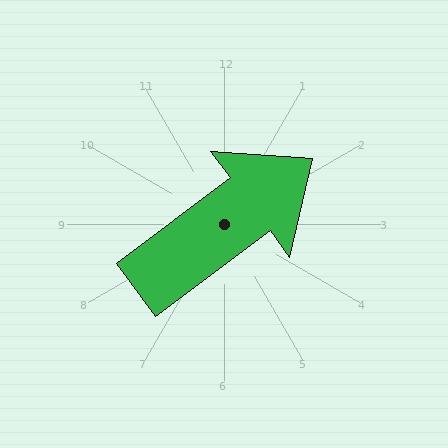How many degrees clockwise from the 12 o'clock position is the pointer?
Approximately 53 degrees.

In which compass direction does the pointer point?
Northeast.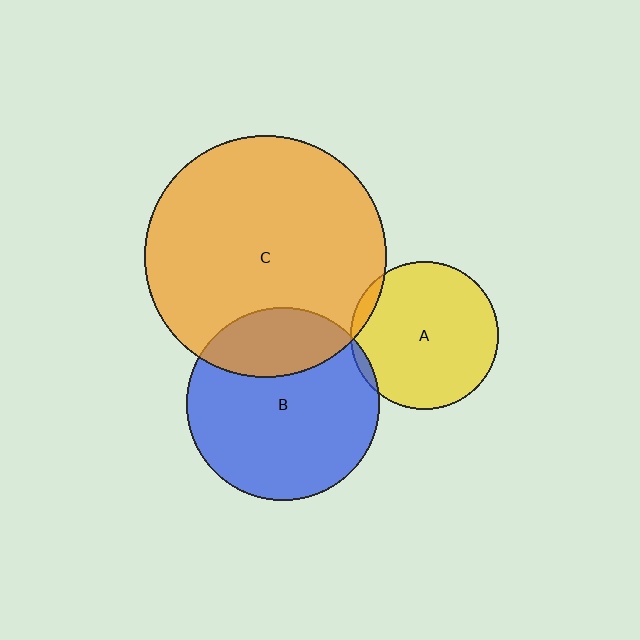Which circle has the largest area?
Circle C (orange).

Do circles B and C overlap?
Yes.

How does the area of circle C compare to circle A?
Approximately 2.7 times.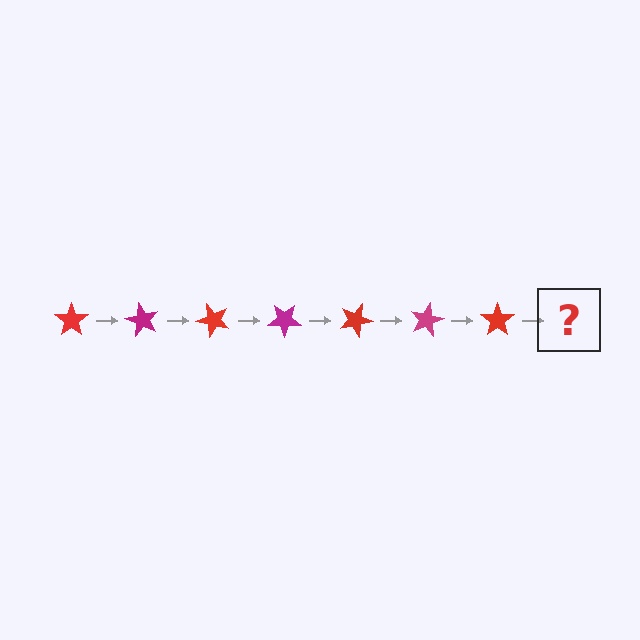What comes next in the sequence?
The next element should be a magenta star, rotated 420 degrees from the start.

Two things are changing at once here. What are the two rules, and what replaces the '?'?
The two rules are that it rotates 60 degrees each step and the color cycles through red and magenta. The '?' should be a magenta star, rotated 420 degrees from the start.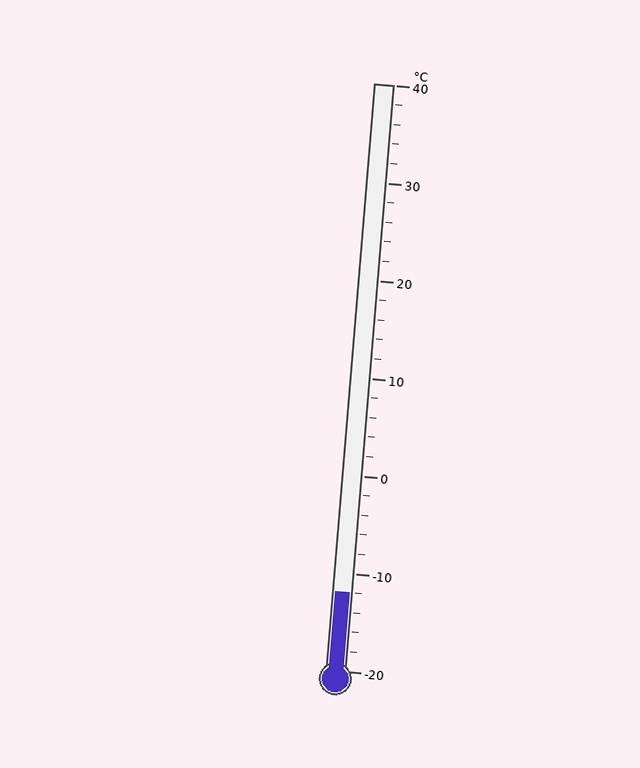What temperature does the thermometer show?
The thermometer shows approximately -12°C.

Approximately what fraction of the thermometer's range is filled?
The thermometer is filled to approximately 15% of its range.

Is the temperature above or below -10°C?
The temperature is below -10°C.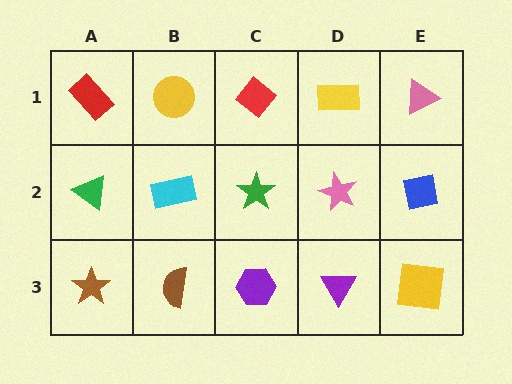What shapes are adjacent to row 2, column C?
A red diamond (row 1, column C), a purple hexagon (row 3, column C), a cyan rectangle (row 2, column B), a pink star (row 2, column D).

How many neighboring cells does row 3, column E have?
2.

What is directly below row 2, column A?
A brown star.